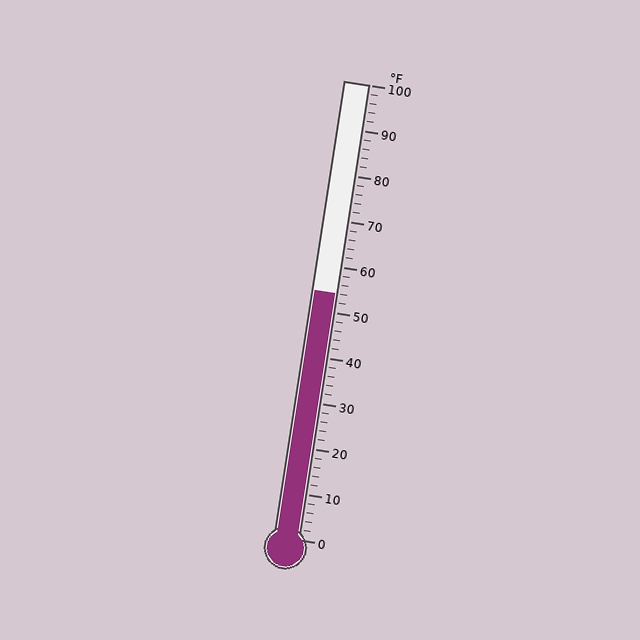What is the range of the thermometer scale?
The thermometer scale ranges from 0°F to 100°F.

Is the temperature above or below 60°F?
The temperature is below 60°F.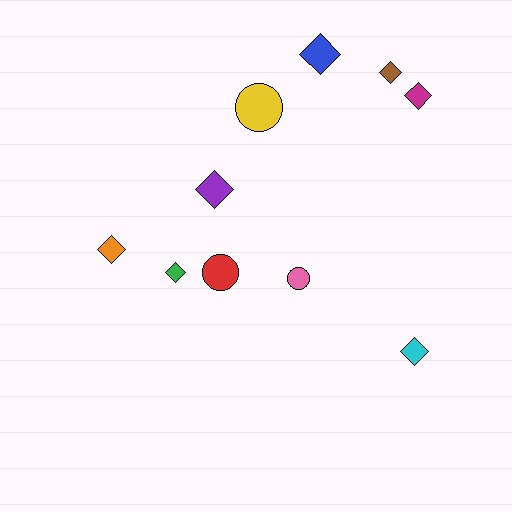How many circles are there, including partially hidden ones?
There are 3 circles.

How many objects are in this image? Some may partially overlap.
There are 10 objects.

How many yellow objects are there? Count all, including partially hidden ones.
There is 1 yellow object.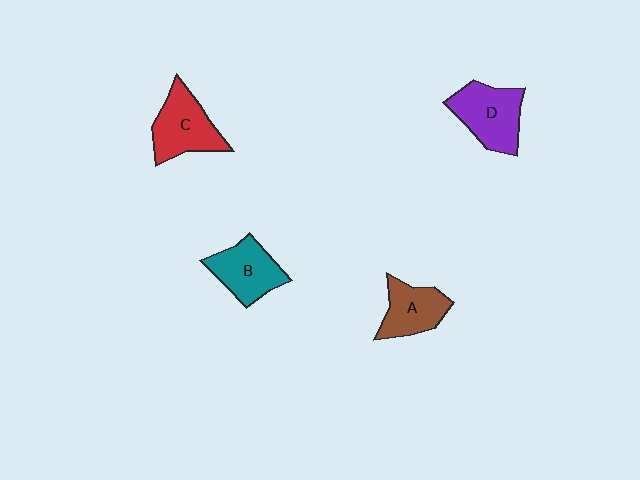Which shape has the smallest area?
Shape A (brown).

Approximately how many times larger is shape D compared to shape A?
Approximately 1.3 times.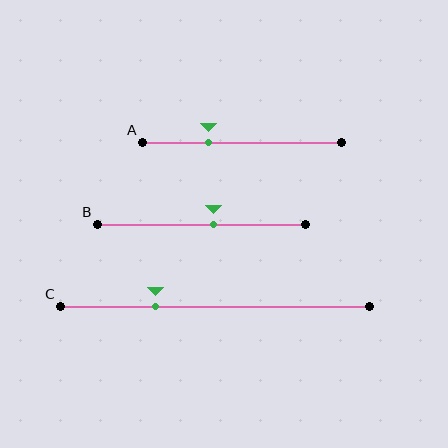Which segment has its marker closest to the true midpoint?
Segment B has its marker closest to the true midpoint.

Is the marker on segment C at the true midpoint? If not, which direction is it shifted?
No, the marker on segment C is shifted to the left by about 19% of the segment length.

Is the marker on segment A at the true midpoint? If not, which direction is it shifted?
No, the marker on segment A is shifted to the left by about 17% of the segment length.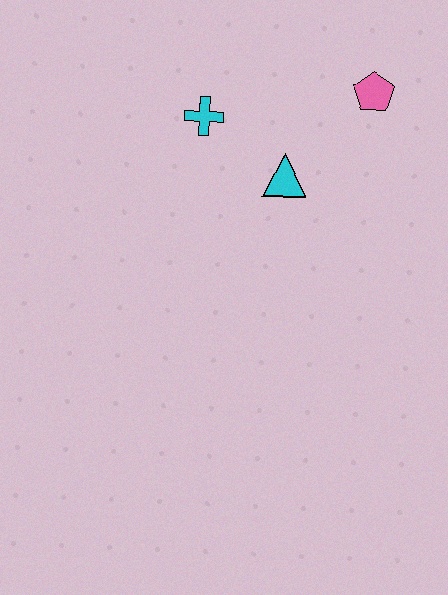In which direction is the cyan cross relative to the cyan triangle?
The cyan cross is to the left of the cyan triangle.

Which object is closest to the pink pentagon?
The cyan triangle is closest to the pink pentagon.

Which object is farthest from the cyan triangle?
The pink pentagon is farthest from the cyan triangle.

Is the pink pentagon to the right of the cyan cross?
Yes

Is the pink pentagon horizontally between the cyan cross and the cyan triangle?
No